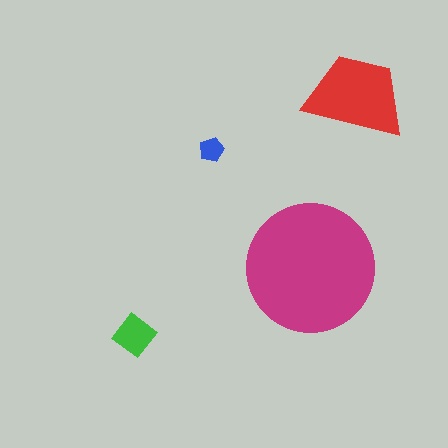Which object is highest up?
The red trapezoid is topmost.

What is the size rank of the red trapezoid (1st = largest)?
2nd.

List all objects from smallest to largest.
The blue pentagon, the green diamond, the red trapezoid, the magenta circle.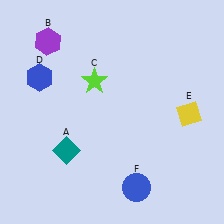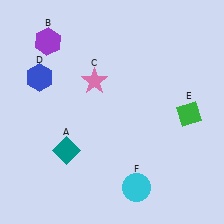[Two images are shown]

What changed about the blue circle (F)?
In Image 1, F is blue. In Image 2, it changed to cyan.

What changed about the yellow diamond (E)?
In Image 1, E is yellow. In Image 2, it changed to green.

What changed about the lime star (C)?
In Image 1, C is lime. In Image 2, it changed to pink.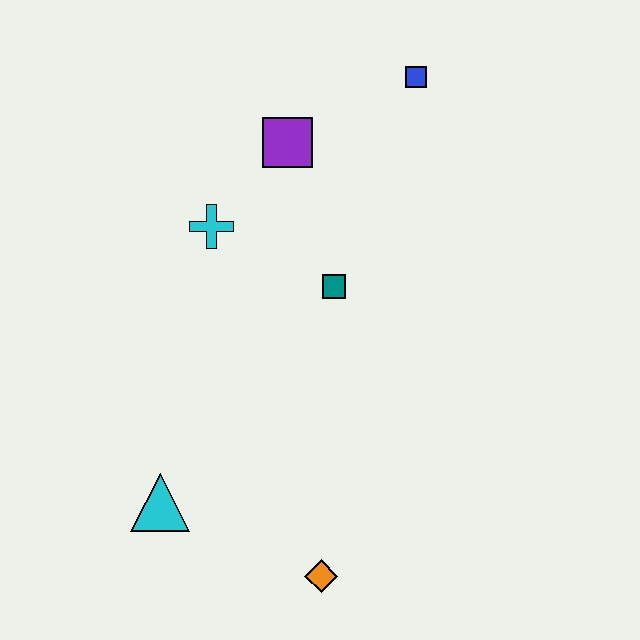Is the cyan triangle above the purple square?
No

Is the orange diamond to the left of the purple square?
No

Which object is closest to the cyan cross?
The purple square is closest to the cyan cross.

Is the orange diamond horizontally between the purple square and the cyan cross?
No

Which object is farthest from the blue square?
The orange diamond is farthest from the blue square.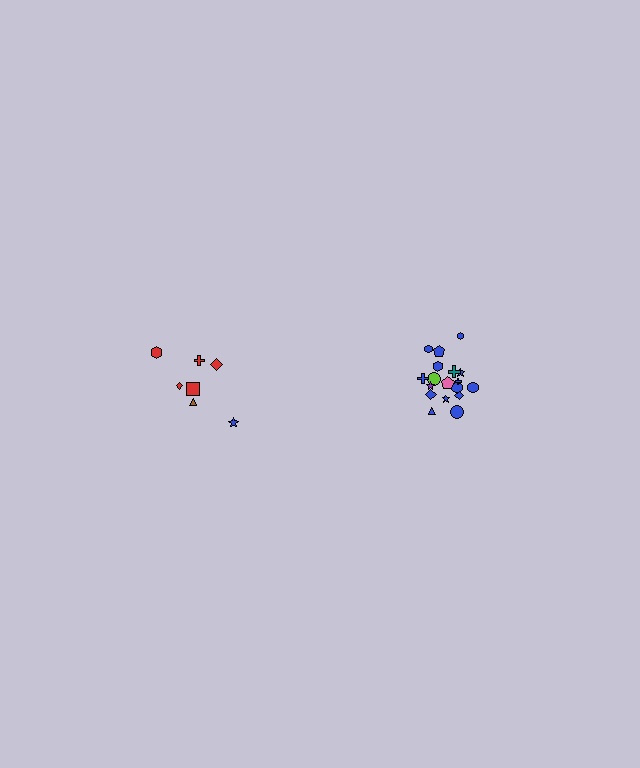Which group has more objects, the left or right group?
The right group.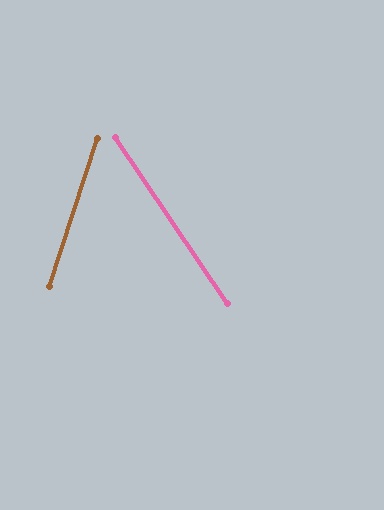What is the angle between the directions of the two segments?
Approximately 52 degrees.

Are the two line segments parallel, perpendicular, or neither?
Neither parallel nor perpendicular — they differ by about 52°.